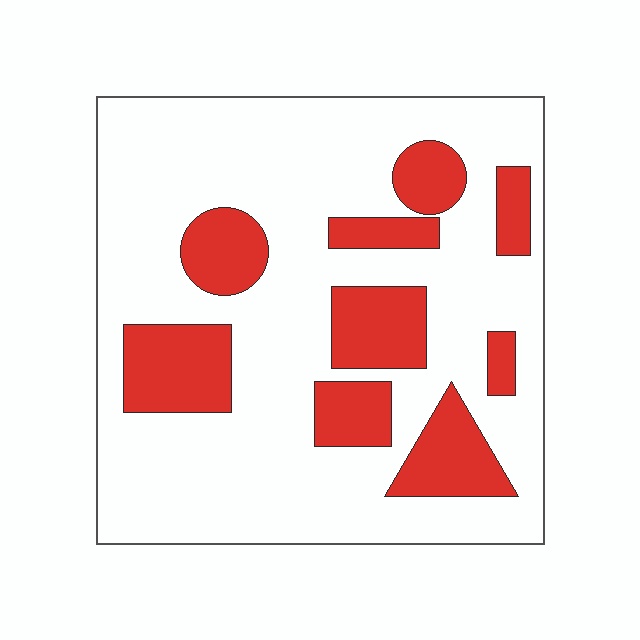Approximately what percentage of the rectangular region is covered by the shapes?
Approximately 25%.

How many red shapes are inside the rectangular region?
9.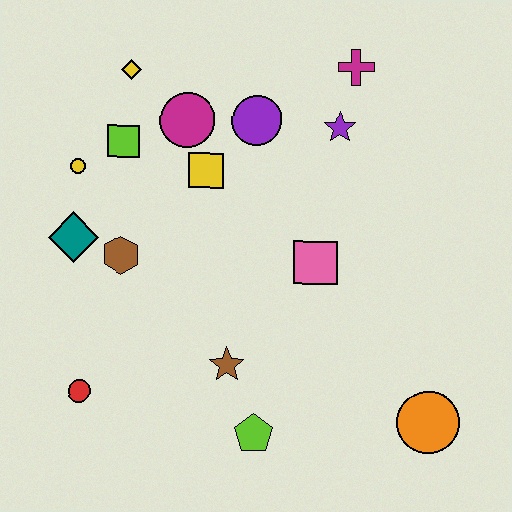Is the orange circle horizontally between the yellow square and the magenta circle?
No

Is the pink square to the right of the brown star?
Yes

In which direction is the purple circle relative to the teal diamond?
The purple circle is to the right of the teal diamond.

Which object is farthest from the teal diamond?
The orange circle is farthest from the teal diamond.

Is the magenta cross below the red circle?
No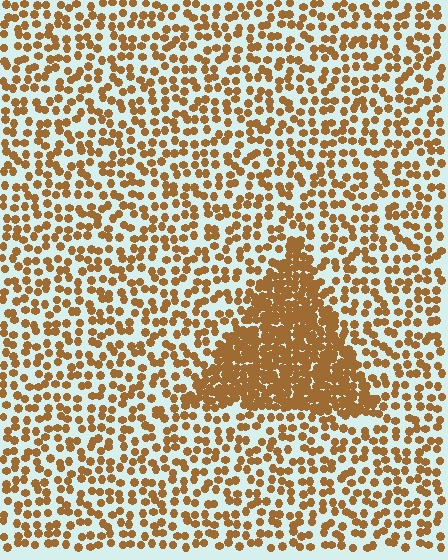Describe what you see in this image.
The image contains small brown elements arranged at two different densities. A triangle-shaped region is visible where the elements are more densely packed than the surrounding area.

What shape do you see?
I see a triangle.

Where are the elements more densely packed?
The elements are more densely packed inside the triangle boundary.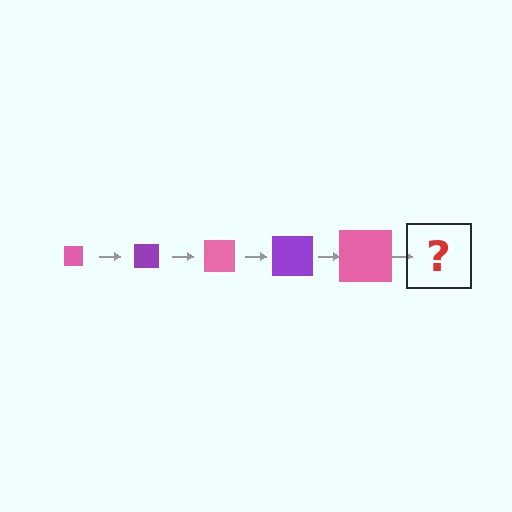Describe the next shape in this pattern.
It should be a purple square, larger than the previous one.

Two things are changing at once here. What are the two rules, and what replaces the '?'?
The two rules are that the square grows larger each step and the color cycles through pink and purple. The '?' should be a purple square, larger than the previous one.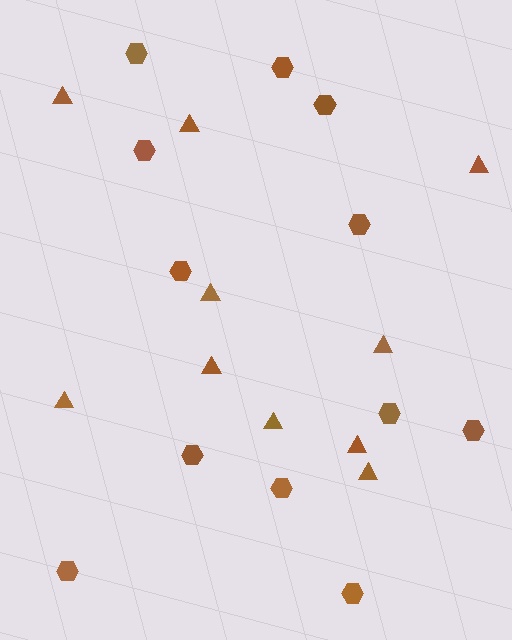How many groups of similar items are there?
There are 2 groups: one group of triangles (10) and one group of hexagons (12).